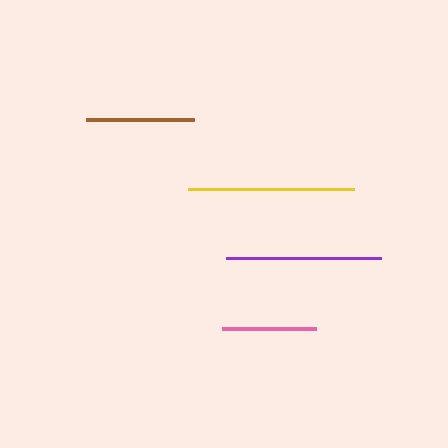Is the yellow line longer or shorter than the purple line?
The yellow line is longer than the purple line.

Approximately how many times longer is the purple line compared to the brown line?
The purple line is approximately 1.4 times the length of the brown line.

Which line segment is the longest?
The yellow line is the longest at approximately 166 pixels.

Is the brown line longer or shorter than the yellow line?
The yellow line is longer than the brown line.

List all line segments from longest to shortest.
From longest to shortest: yellow, purple, brown, pink.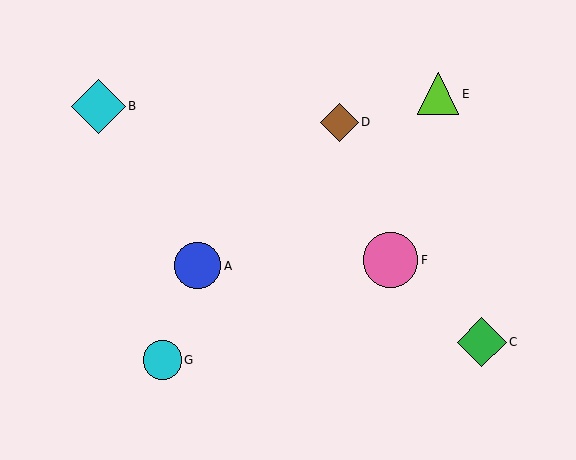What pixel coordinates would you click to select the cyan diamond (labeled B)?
Click at (98, 106) to select the cyan diamond B.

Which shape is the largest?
The pink circle (labeled F) is the largest.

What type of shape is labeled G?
Shape G is a cyan circle.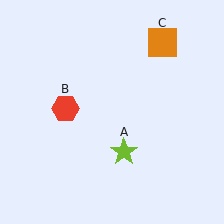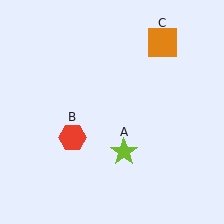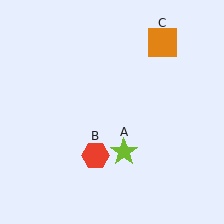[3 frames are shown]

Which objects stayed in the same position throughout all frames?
Lime star (object A) and orange square (object C) remained stationary.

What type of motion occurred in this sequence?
The red hexagon (object B) rotated counterclockwise around the center of the scene.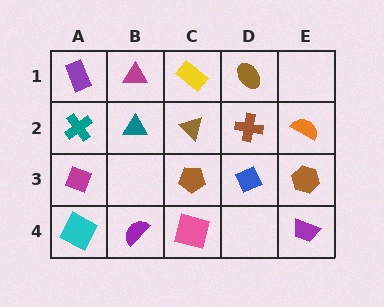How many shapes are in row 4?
4 shapes.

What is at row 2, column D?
A brown cross.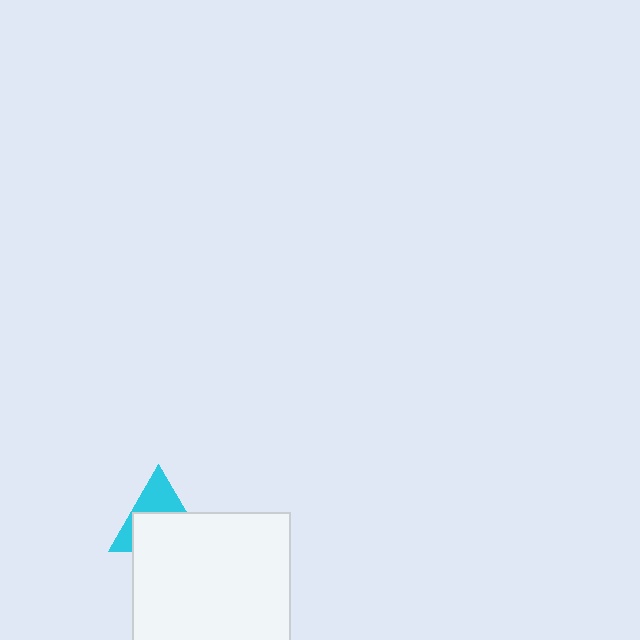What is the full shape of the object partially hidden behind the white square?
The partially hidden object is a cyan triangle.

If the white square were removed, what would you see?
You would see the complete cyan triangle.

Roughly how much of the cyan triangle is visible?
A small part of it is visible (roughly 40%).